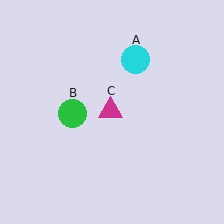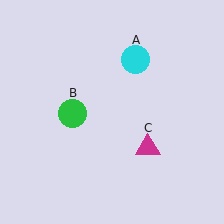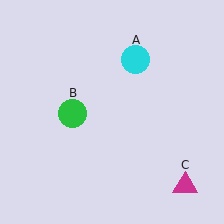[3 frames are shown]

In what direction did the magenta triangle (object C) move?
The magenta triangle (object C) moved down and to the right.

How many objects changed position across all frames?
1 object changed position: magenta triangle (object C).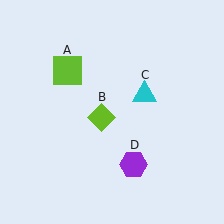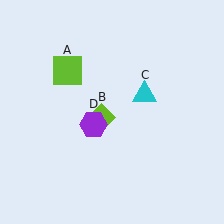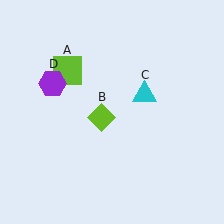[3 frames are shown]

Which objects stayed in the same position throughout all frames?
Lime square (object A) and lime diamond (object B) and cyan triangle (object C) remained stationary.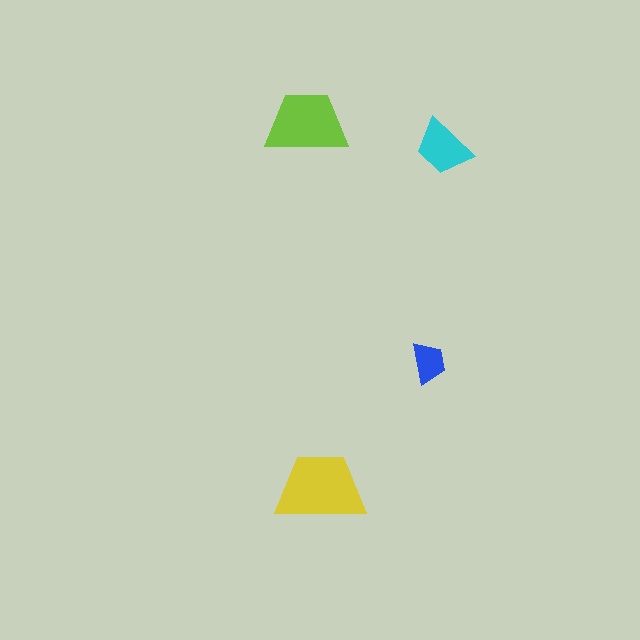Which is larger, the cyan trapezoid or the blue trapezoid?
The cyan one.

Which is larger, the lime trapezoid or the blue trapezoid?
The lime one.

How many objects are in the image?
There are 4 objects in the image.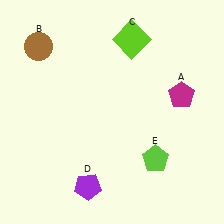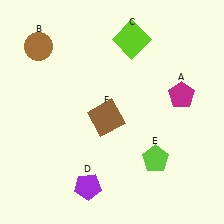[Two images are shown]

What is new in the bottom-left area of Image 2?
A brown square (F) was added in the bottom-left area of Image 2.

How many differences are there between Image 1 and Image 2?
There is 1 difference between the two images.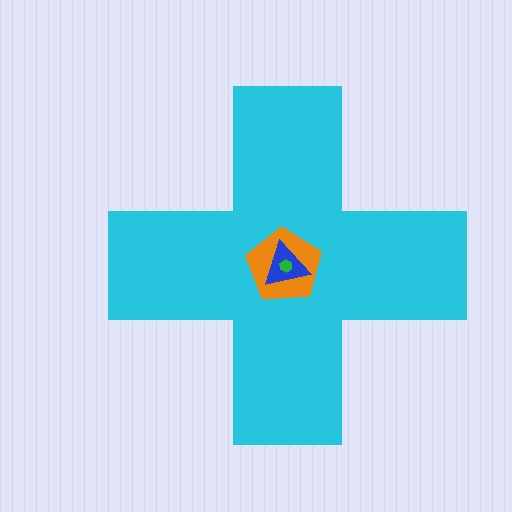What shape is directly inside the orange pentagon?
The blue triangle.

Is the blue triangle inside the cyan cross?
Yes.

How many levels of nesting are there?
4.